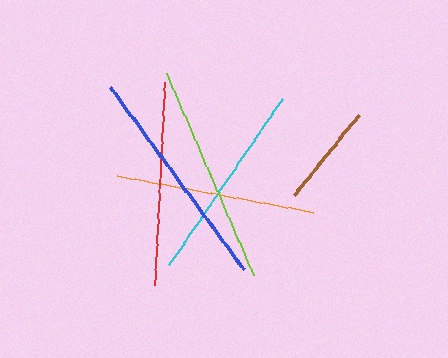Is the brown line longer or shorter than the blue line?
The blue line is longer than the brown line.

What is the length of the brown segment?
The brown segment is approximately 104 pixels long.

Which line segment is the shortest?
The brown line is the shortest at approximately 104 pixels.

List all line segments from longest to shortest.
From longest to shortest: blue, lime, red, cyan, orange, brown.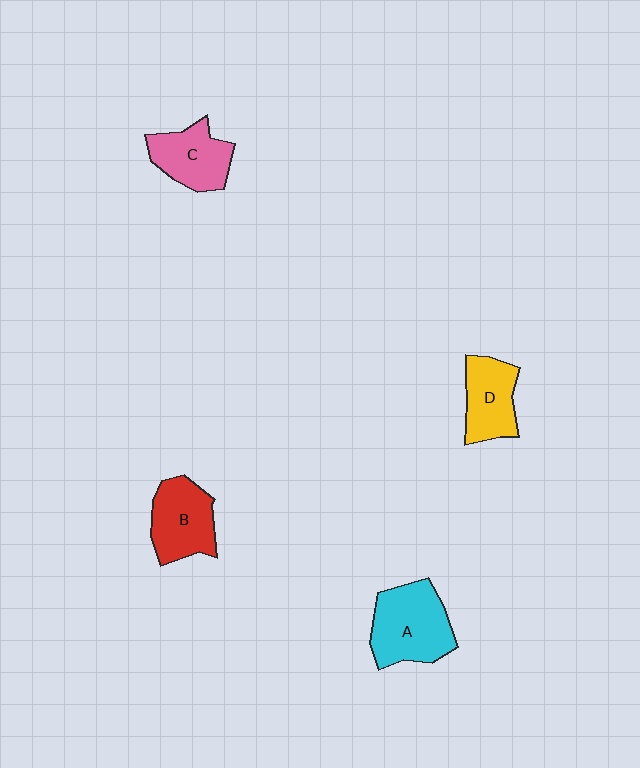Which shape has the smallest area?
Shape D (yellow).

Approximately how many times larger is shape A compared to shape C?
Approximately 1.4 times.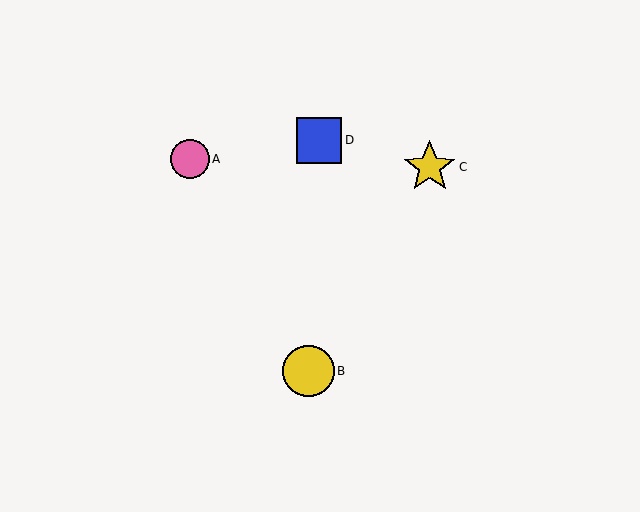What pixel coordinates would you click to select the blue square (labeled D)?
Click at (319, 140) to select the blue square D.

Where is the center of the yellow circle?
The center of the yellow circle is at (309, 371).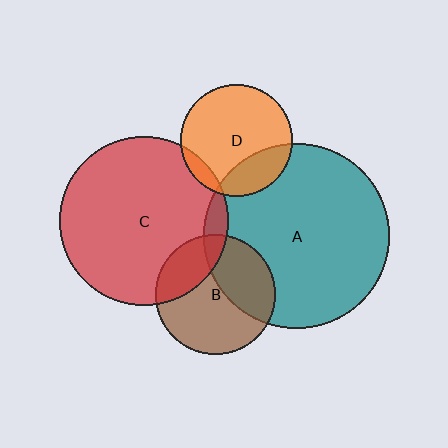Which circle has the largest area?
Circle A (teal).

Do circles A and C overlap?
Yes.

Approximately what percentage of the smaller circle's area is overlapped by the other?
Approximately 5%.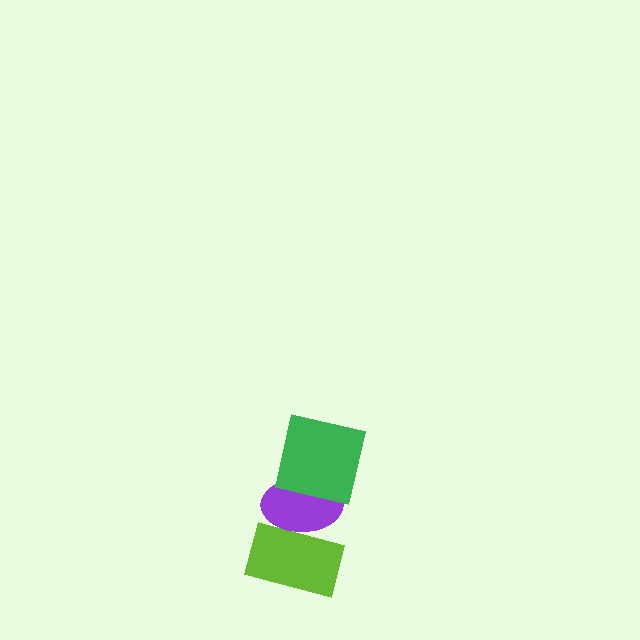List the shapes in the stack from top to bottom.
From top to bottom: the green square, the purple ellipse, the lime rectangle.